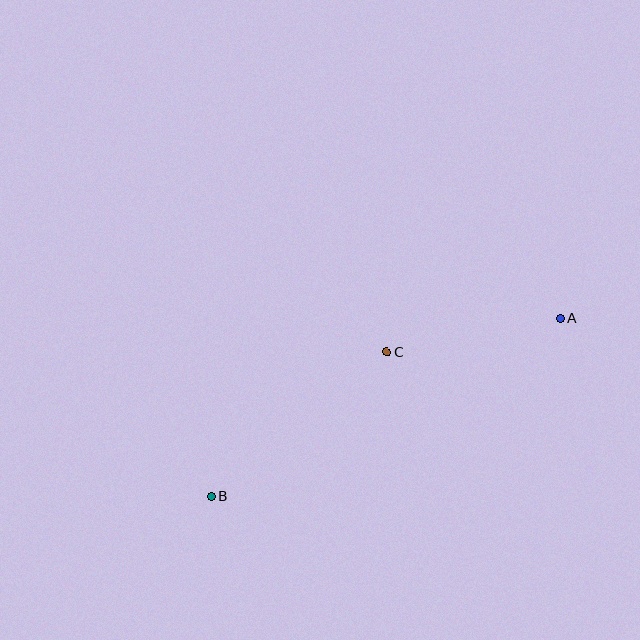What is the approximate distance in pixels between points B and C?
The distance between B and C is approximately 228 pixels.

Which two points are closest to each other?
Points A and C are closest to each other.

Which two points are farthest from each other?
Points A and B are farthest from each other.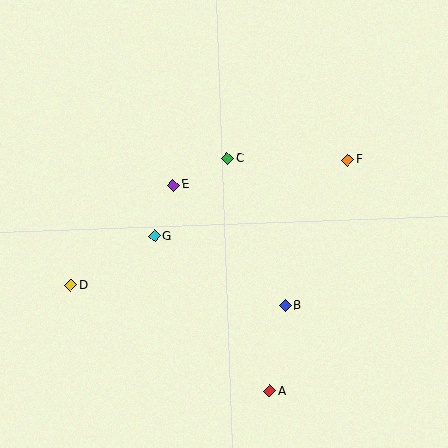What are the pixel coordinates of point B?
Point B is at (285, 306).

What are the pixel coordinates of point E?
Point E is at (173, 185).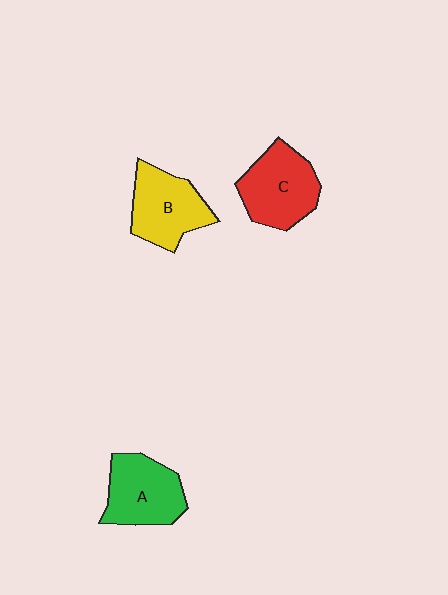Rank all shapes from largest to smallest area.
From largest to smallest: C (red), A (green), B (yellow).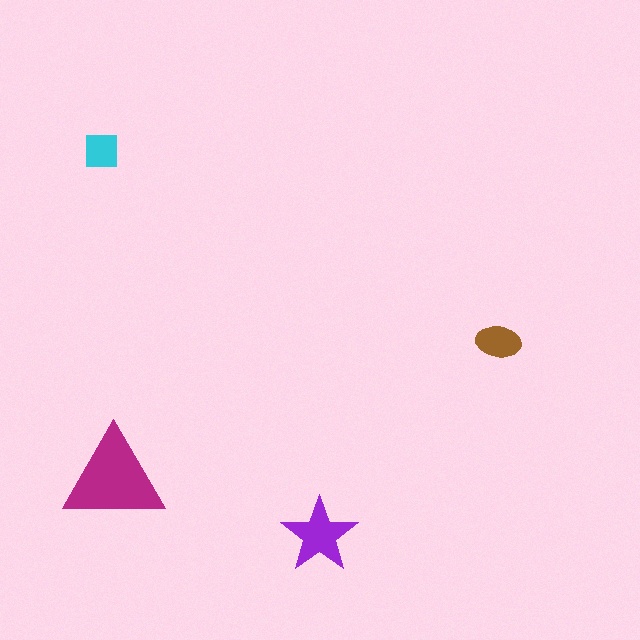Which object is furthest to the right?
The brown ellipse is rightmost.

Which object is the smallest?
The cyan square.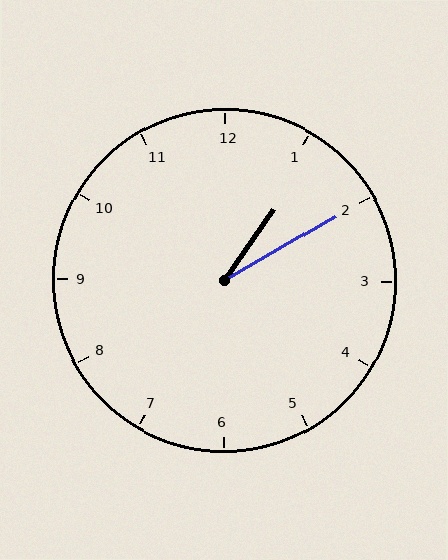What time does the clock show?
1:10.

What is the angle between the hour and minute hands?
Approximately 25 degrees.